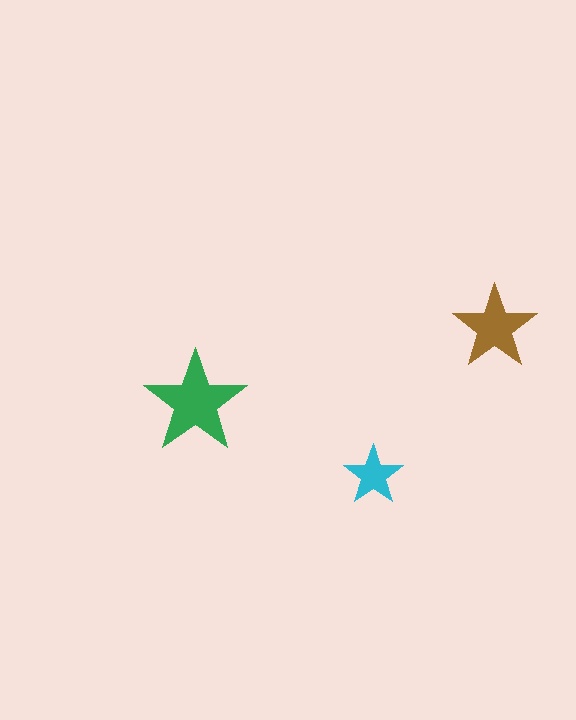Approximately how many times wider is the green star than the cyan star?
About 1.5 times wider.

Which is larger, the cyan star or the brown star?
The brown one.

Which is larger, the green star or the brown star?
The green one.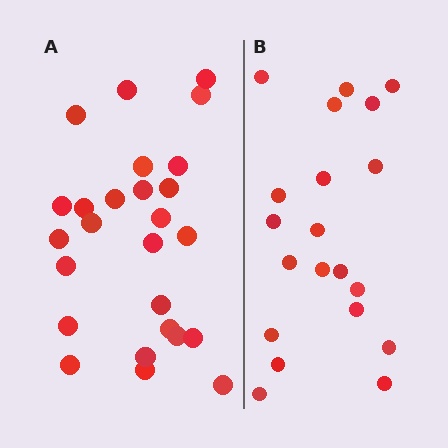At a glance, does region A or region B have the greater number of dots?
Region A (the left region) has more dots.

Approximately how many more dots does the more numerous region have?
Region A has about 6 more dots than region B.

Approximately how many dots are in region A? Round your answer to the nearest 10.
About 30 dots. (The exact count is 26, which rounds to 30.)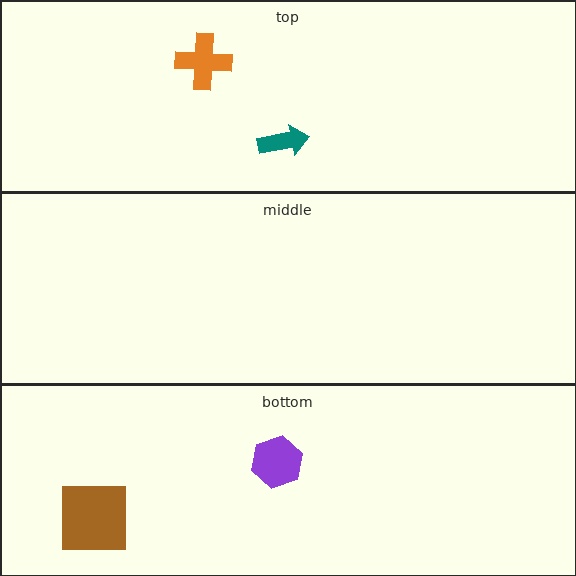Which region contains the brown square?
The bottom region.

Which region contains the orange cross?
The top region.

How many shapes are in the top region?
2.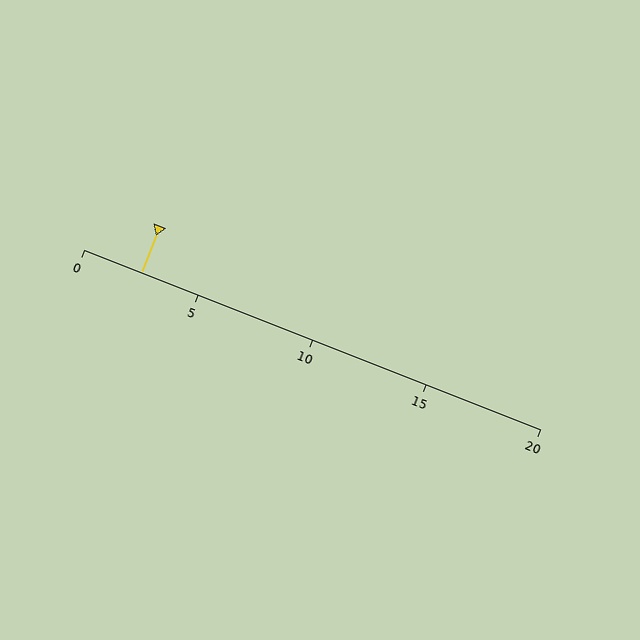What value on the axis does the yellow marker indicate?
The marker indicates approximately 2.5.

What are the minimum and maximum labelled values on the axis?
The axis runs from 0 to 20.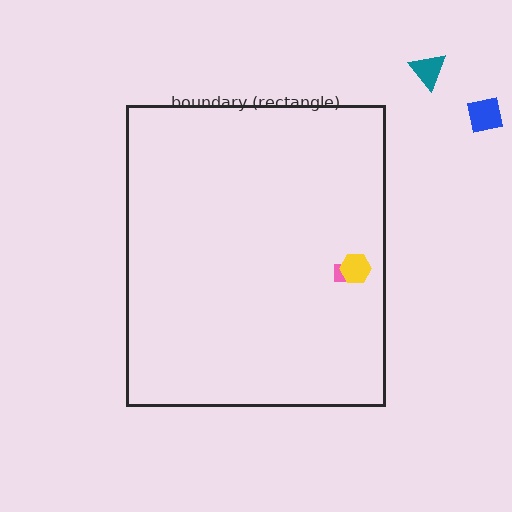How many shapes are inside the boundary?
2 inside, 2 outside.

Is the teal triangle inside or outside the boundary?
Outside.